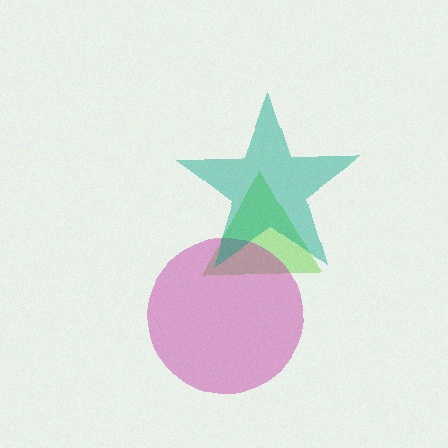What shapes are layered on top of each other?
The layered shapes are: a lime triangle, a magenta circle, a teal star.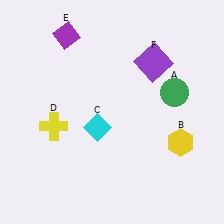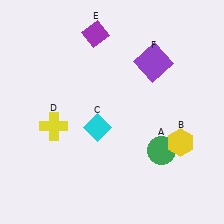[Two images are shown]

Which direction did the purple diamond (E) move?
The purple diamond (E) moved right.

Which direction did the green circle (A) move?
The green circle (A) moved down.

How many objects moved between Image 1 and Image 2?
2 objects moved between the two images.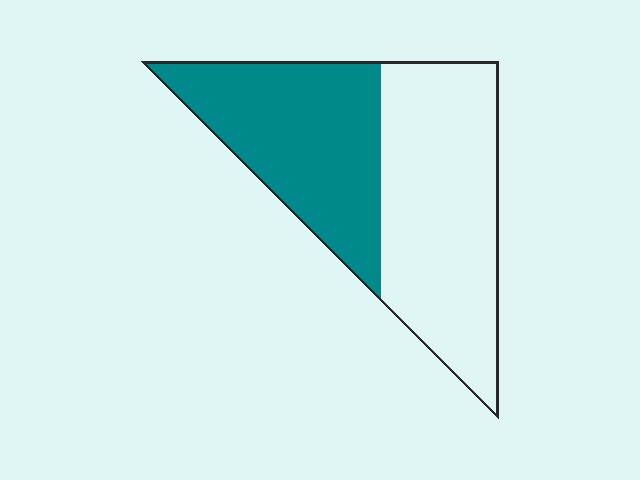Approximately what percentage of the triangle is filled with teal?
Approximately 45%.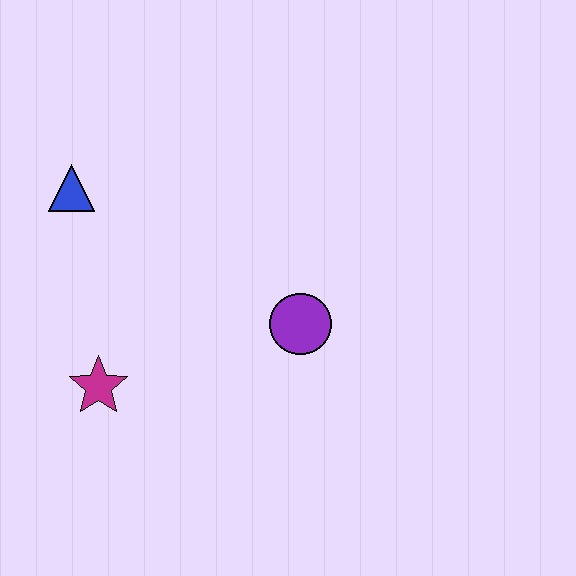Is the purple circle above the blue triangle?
No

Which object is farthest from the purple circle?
The blue triangle is farthest from the purple circle.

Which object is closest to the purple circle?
The magenta star is closest to the purple circle.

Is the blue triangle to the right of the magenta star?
No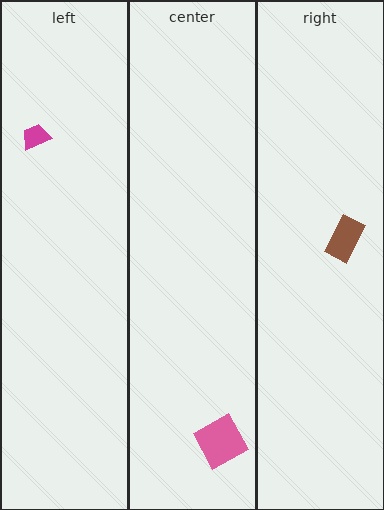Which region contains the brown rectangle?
The right region.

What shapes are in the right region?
The brown rectangle.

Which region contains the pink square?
The center region.